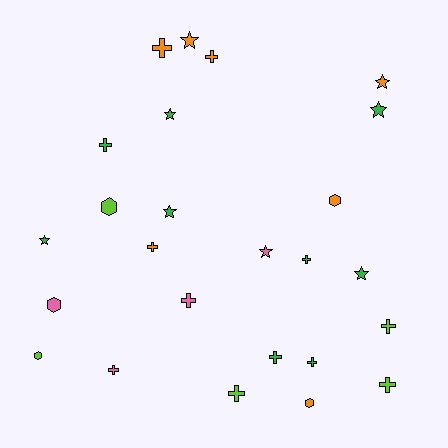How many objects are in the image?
There are 25 objects.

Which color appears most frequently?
Green, with 9 objects.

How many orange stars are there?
There are 2 orange stars.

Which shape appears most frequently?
Cross, with 12 objects.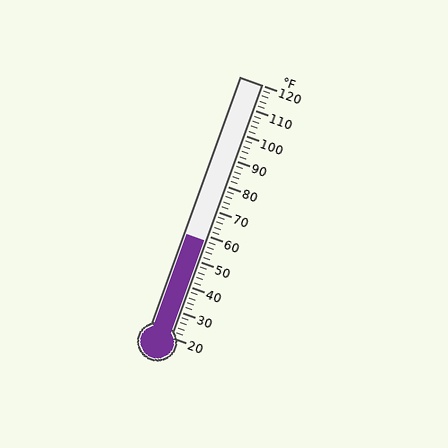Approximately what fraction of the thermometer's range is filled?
The thermometer is filled to approximately 40% of its range.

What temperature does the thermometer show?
The thermometer shows approximately 58°F.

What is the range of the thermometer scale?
The thermometer scale ranges from 20°F to 120°F.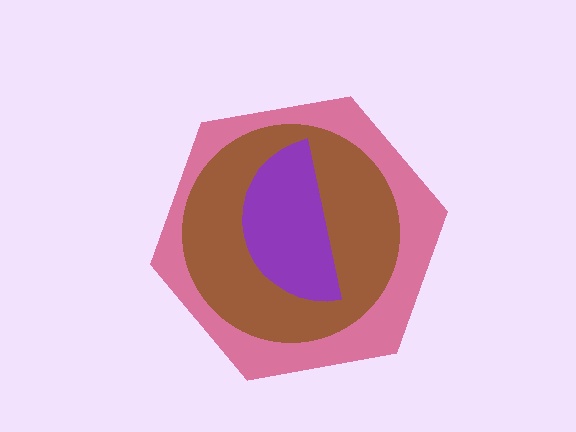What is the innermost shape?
The purple semicircle.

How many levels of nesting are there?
3.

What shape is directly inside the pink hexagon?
The brown circle.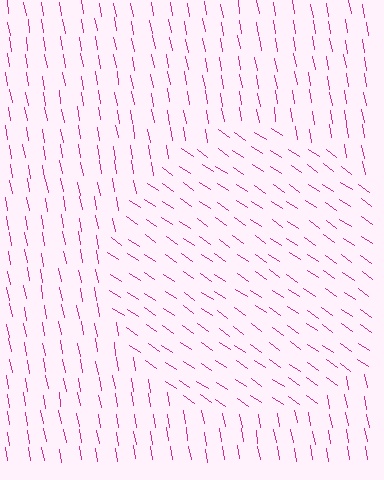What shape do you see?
I see a circle.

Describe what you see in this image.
The image is filled with small magenta line segments. A circle region in the image has lines oriented differently from the surrounding lines, creating a visible texture boundary.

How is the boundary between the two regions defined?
The boundary is defined purely by a change in line orientation (approximately 45 degrees difference). All lines are the same color and thickness.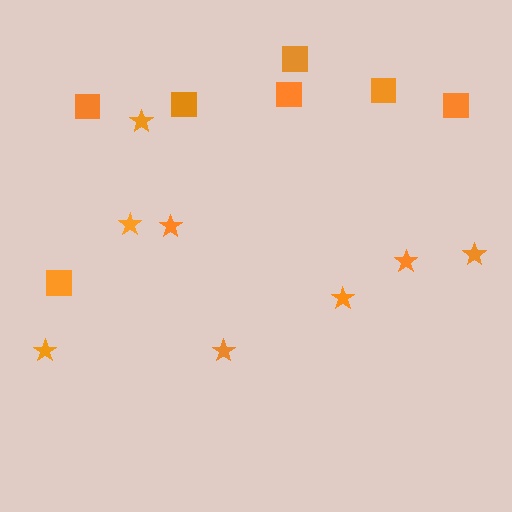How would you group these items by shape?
There are 2 groups: one group of stars (8) and one group of squares (7).